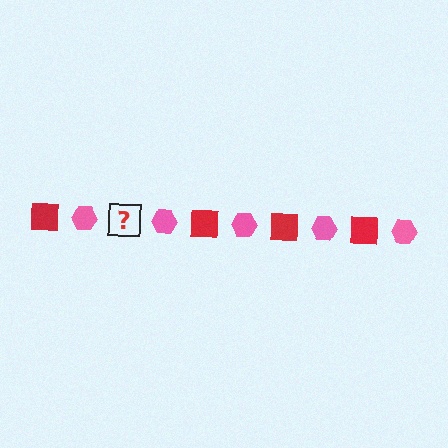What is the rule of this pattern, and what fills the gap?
The rule is that the pattern alternates between red square and pink hexagon. The gap should be filled with a red square.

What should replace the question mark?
The question mark should be replaced with a red square.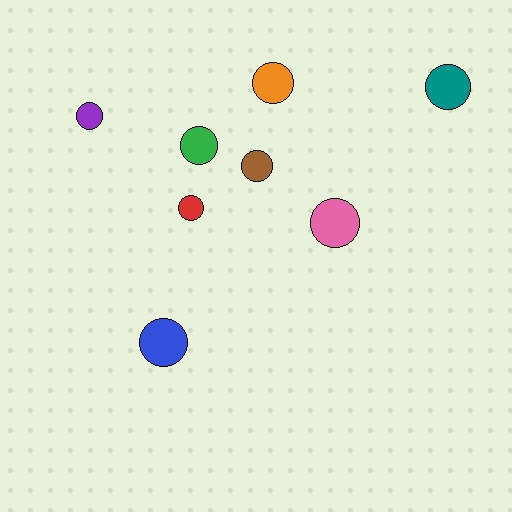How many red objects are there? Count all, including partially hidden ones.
There is 1 red object.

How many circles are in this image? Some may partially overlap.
There are 8 circles.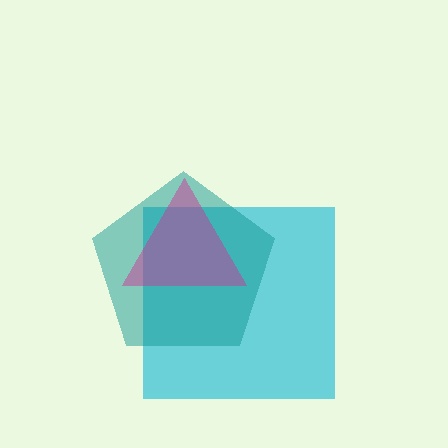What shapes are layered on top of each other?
The layered shapes are: a cyan square, a teal pentagon, a magenta triangle.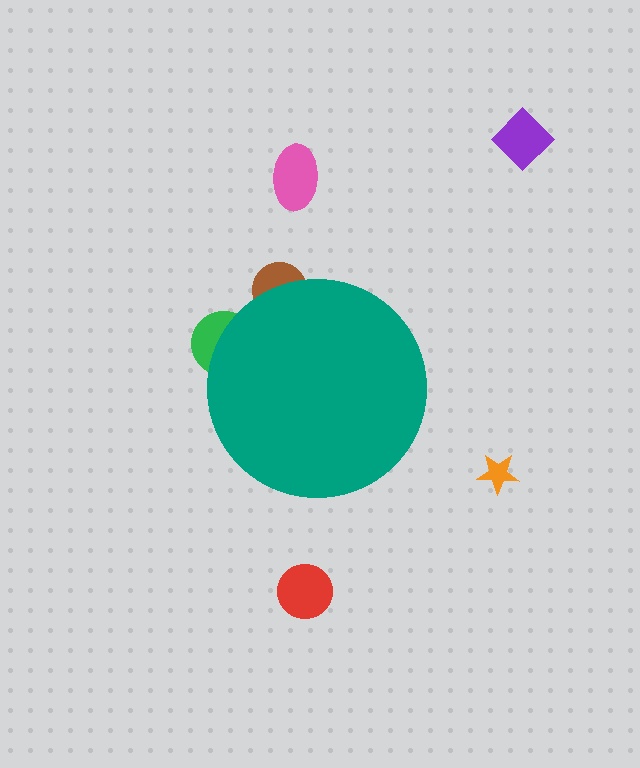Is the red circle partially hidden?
No, the red circle is fully visible.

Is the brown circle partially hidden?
Yes, the brown circle is partially hidden behind the teal circle.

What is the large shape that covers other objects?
A teal circle.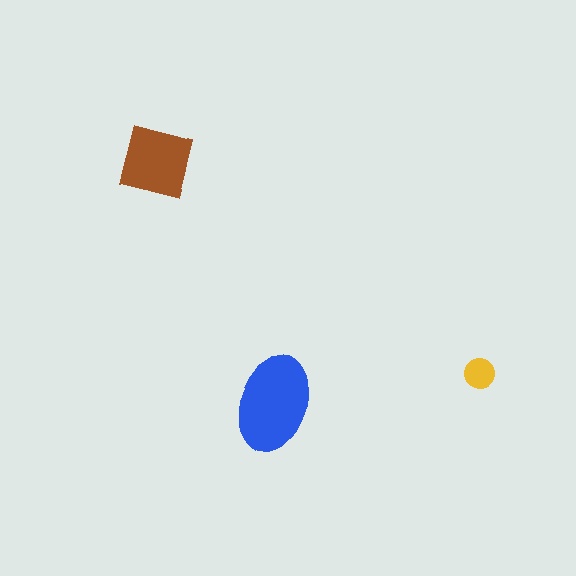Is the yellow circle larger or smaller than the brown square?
Smaller.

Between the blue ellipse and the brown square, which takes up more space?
The blue ellipse.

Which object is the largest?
The blue ellipse.